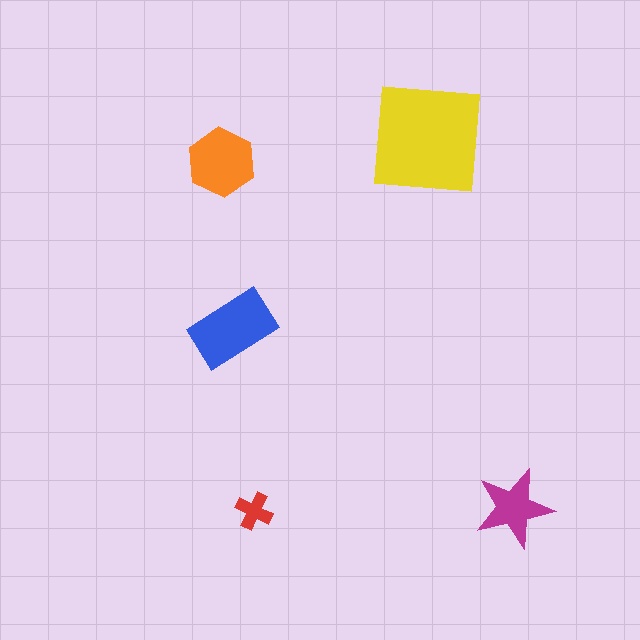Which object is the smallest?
The red cross.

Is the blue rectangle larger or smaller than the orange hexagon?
Larger.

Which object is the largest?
The yellow square.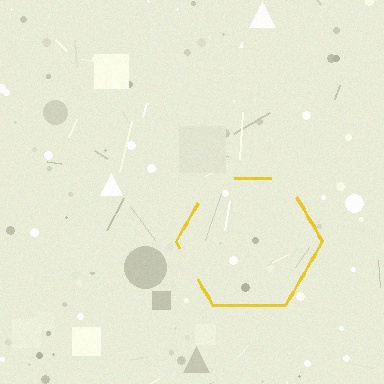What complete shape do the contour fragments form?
The contour fragments form a hexagon.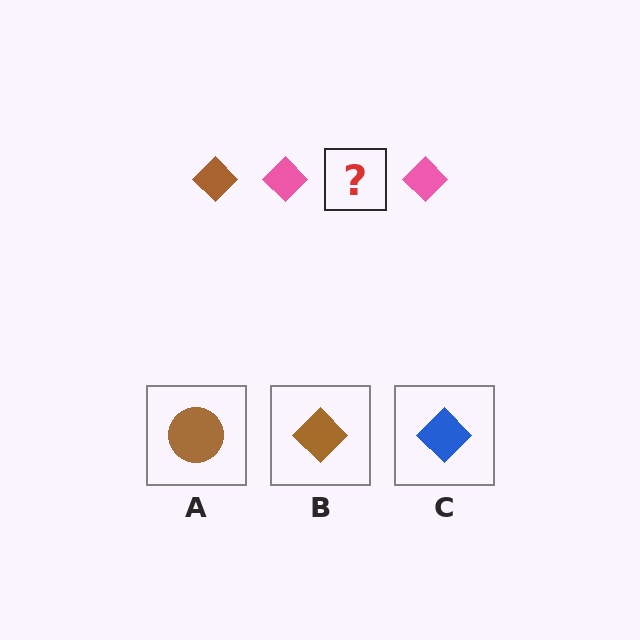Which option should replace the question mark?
Option B.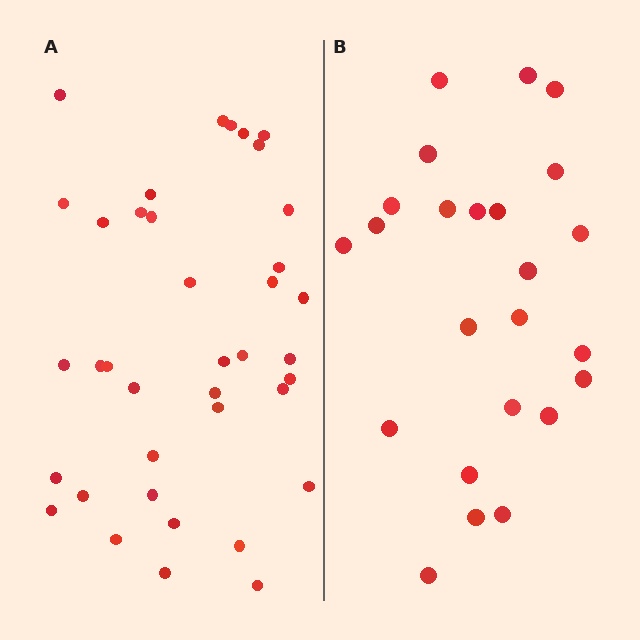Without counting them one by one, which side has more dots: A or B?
Region A (the left region) has more dots.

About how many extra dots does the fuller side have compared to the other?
Region A has approximately 15 more dots than region B.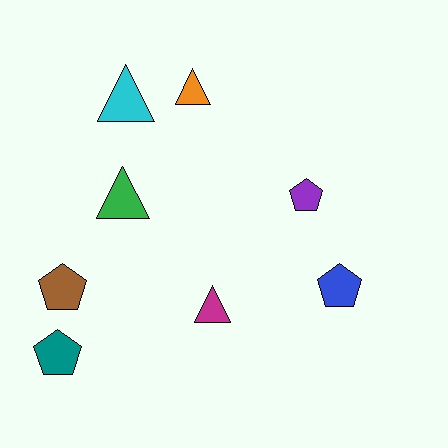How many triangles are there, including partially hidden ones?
There are 4 triangles.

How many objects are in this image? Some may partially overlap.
There are 8 objects.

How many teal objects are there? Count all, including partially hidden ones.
There is 1 teal object.